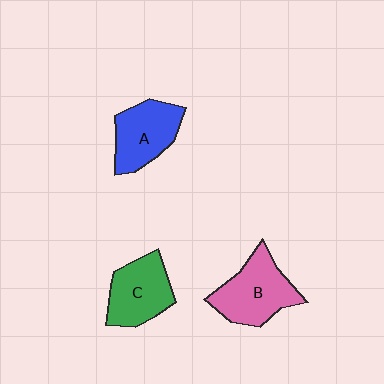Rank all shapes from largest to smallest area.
From largest to smallest: B (pink), C (green), A (blue).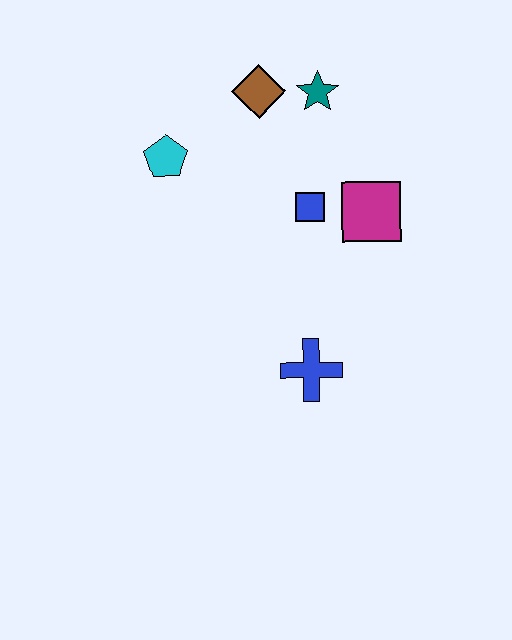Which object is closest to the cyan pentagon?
The brown diamond is closest to the cyan pentagon.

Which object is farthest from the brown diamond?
The blue cross is farthest from the brown diamond.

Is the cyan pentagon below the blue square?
No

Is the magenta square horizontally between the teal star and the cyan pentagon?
No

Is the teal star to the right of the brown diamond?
Yes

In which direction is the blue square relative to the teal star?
The blue square is below the teal star.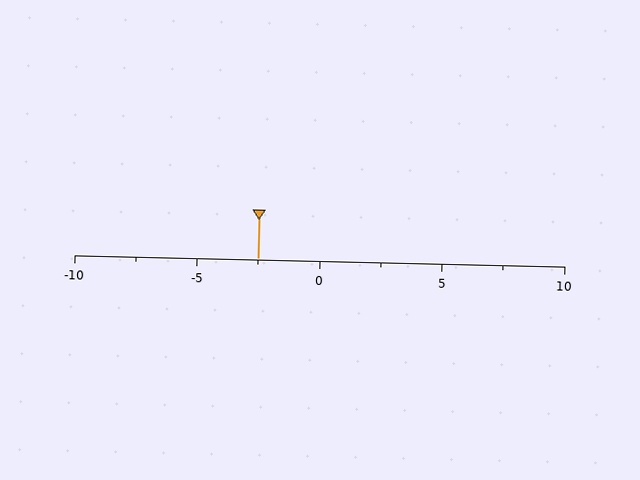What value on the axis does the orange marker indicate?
The marker indicates approximately -2.5.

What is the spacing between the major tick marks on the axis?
The major ticks are spaced 5 apart.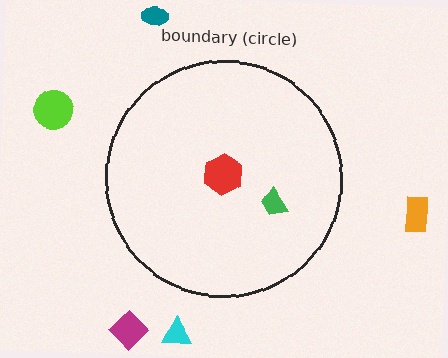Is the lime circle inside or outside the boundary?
Outside.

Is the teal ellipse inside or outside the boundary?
Outside.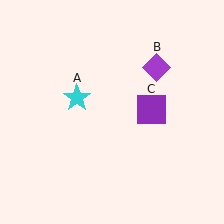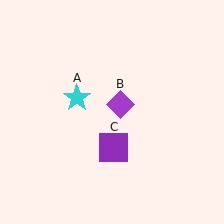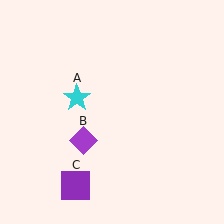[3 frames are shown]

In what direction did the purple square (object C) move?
The purple square (object C) moved down and to the left.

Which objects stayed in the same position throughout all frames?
Cyan star (object A) remained stationary.